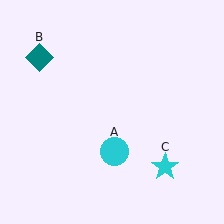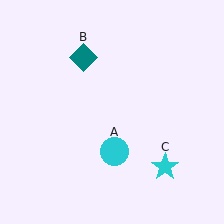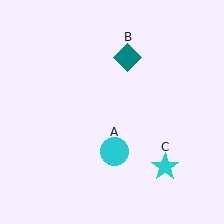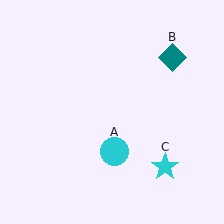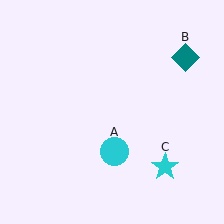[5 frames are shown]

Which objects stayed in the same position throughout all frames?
Cyan circle (object A) and cyan star (object C) remained stationary.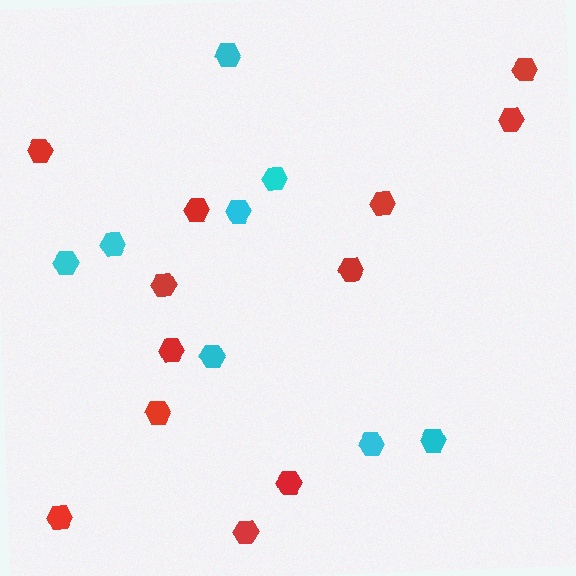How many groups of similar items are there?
There are 2 groups: one group of red hexagons (12) and one group of cyan hexagons (8).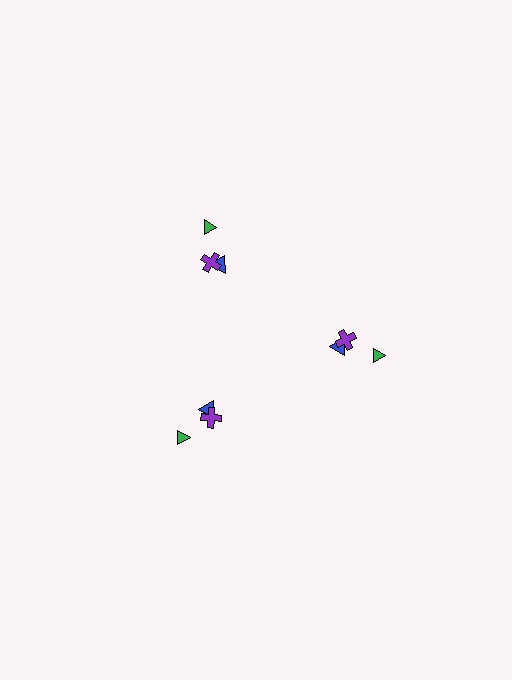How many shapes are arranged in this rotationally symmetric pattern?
There are 9 shapes, arranged in 3 groups of 3.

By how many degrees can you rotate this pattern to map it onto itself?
The pattern maps onto itself every 120 degrees of rotation.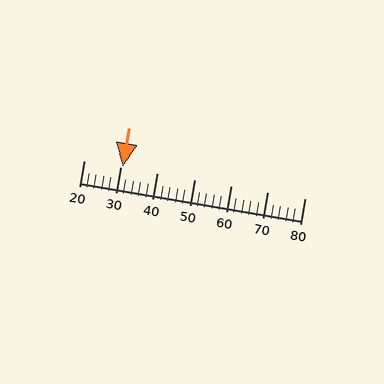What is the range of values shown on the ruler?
The ruler shows values from 20 to 80.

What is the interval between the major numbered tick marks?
The major tick marks are spaced 10 units apart.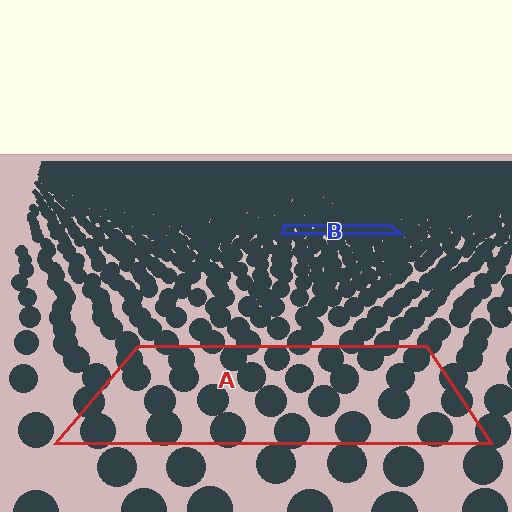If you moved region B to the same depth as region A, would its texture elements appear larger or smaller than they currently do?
They would appear larger. At a closer depth, the same texture elements are projected at a bigger on-screen size.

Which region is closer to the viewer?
Region A is closer. The texture elements there are larger and more spread out.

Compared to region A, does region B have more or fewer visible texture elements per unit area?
Region B has more texture elements per unit area — they are packed more densely because it is farther away.